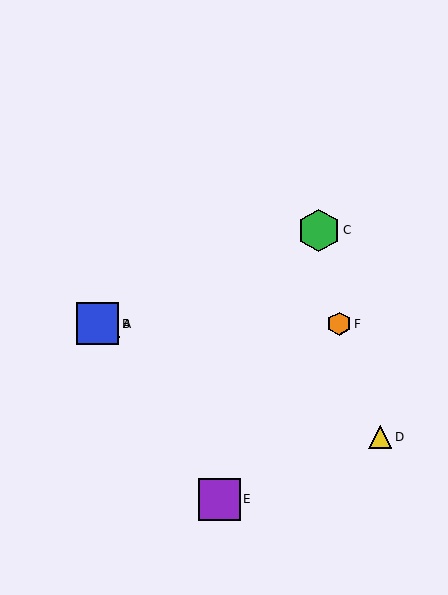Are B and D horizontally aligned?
No, B is at y≈324 and D is at y≈437.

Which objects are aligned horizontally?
Objects A, B, F are aligned horizontally.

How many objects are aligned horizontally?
3 objects (A, B, F) are aligned horizontally.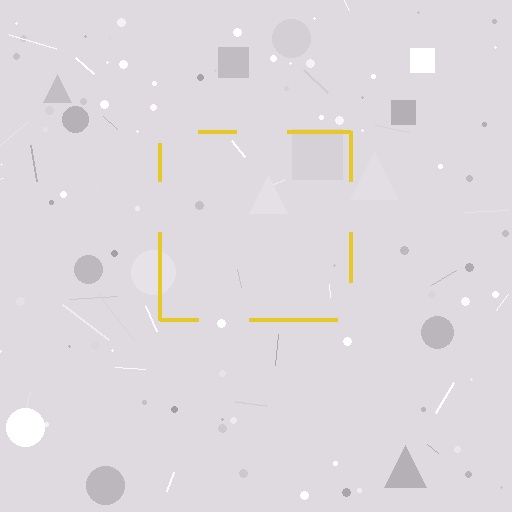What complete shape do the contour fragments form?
The contour fragments form a square.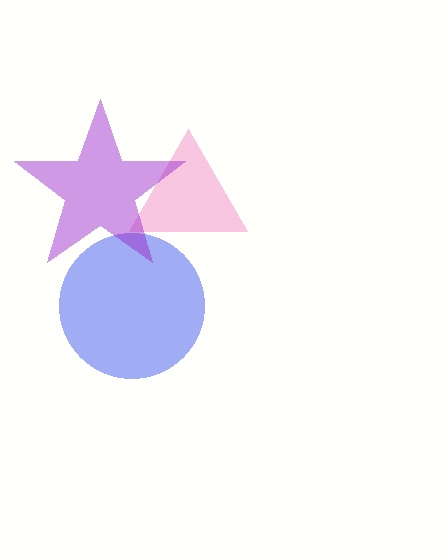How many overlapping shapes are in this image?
There are 3 overlapping shapes in the image.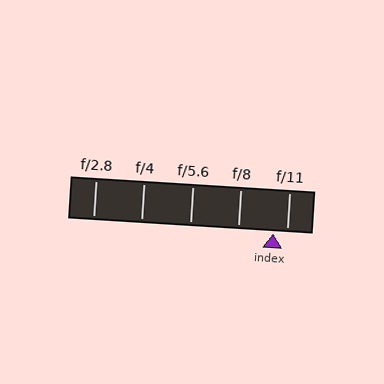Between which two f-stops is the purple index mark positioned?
The index mark is between f/8 and f/11.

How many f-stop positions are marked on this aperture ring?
There are 5 f-stop positions marked.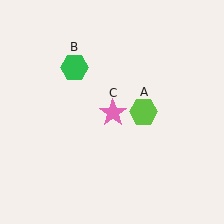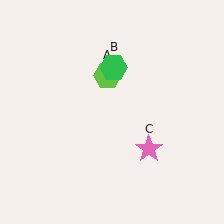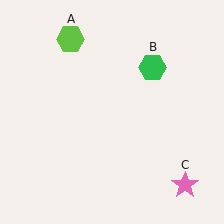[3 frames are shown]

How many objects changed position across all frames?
3 objects changed position: lime hexagon (object A), green hexagon (object B), pink star (object C).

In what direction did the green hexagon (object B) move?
The green hexagon (object B) moved right.